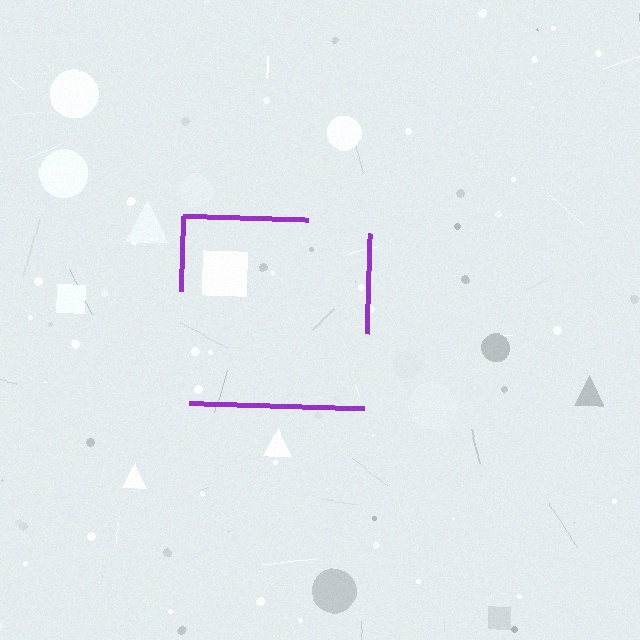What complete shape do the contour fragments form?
The contour fragments form a square.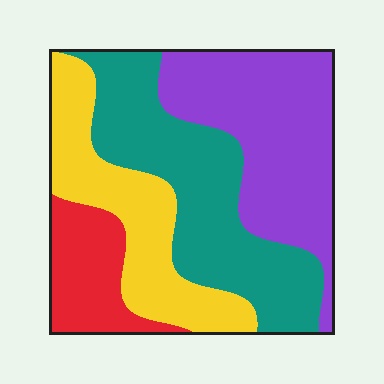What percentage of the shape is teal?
Teal takes up between a sixth and a third of the shape.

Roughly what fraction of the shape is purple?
Purple covers roughly 30% of the shape.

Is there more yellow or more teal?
Teal.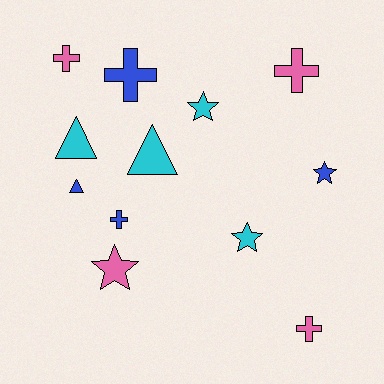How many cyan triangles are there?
There are 2 cyan triangles.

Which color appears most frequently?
Cyan, with 4 objects.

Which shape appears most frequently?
Cross, with 5 objects.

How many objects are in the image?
There are 12 objects.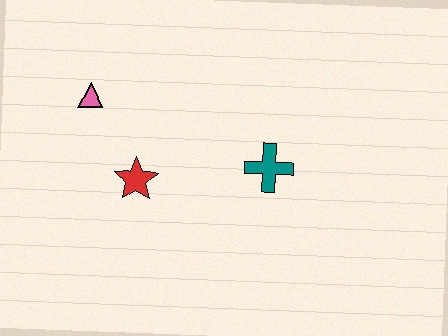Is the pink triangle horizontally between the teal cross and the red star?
No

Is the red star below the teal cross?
Yes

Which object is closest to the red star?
The pink triangle is closest to the red star.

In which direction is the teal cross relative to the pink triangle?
The teal cross is to the right of the pink triangle.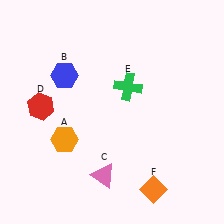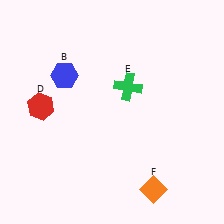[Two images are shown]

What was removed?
The pink triangle (C), the orange hexagon (A) were removed in Image 2.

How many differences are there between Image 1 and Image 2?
There are 2 differences between the two images.